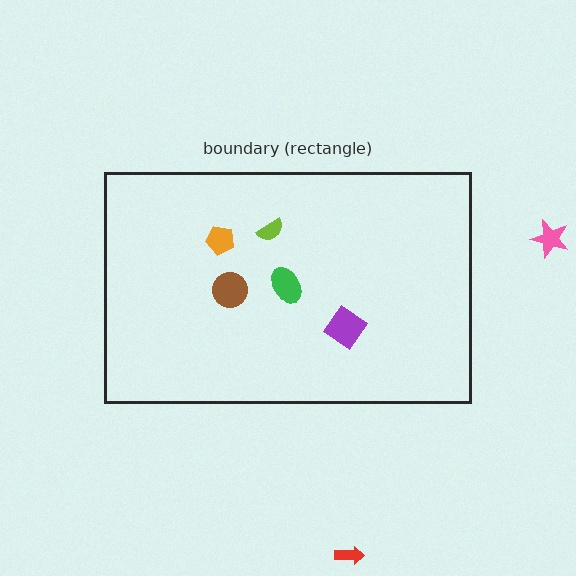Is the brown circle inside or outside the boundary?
Inside.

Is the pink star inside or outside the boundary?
Outside.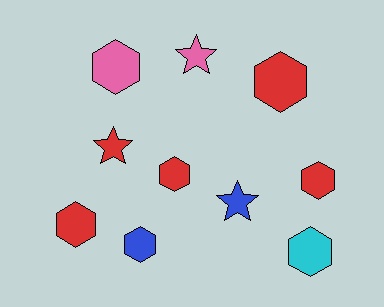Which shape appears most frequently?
Hexagon, with 7 objects.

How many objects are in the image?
There are 10 objects.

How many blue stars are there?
There is 1 blue star.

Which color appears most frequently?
Red, with 5 objects.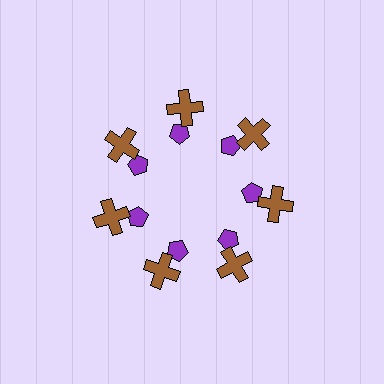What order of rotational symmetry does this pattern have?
This pattern has 7-fold rotational symmetry.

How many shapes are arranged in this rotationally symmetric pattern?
There are 14 shapes, arranged in 7 groups of 2.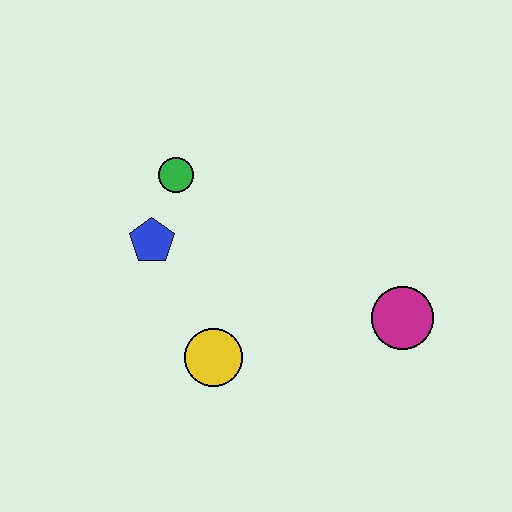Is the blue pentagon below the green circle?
Yes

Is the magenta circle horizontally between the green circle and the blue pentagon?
No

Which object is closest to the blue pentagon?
The green circle is closest to the blue pentagon.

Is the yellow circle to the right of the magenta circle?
No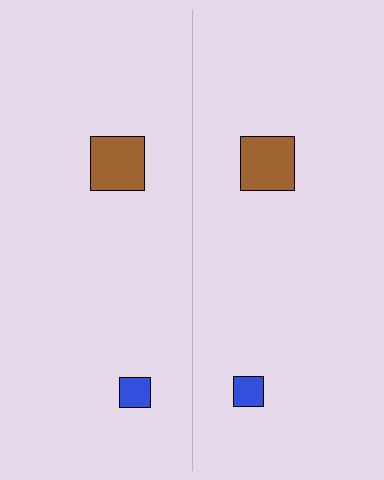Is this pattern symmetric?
Yes, this pattern has bilateral (reflection) symmetry.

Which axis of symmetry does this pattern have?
The pattern has a vertical axis of symmetry running through the center of the image.